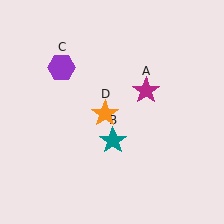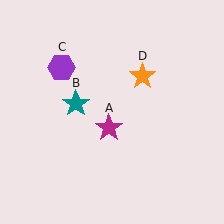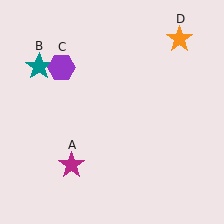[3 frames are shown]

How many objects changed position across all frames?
3 objects changed position: magenta star (object A), teal star (object B), orange star (object D).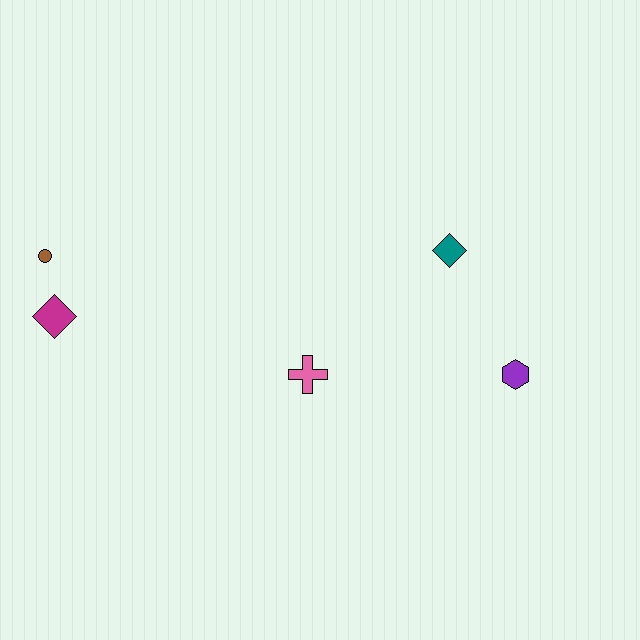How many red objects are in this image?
There are no red objects.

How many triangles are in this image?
There are no triangles.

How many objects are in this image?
There are 5 objects.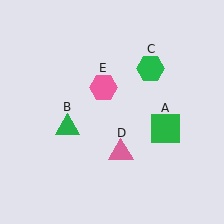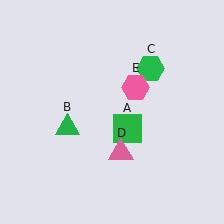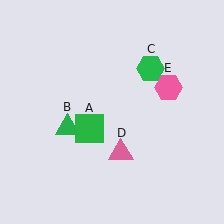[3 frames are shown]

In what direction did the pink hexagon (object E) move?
The pink hexagon (object E) moved right.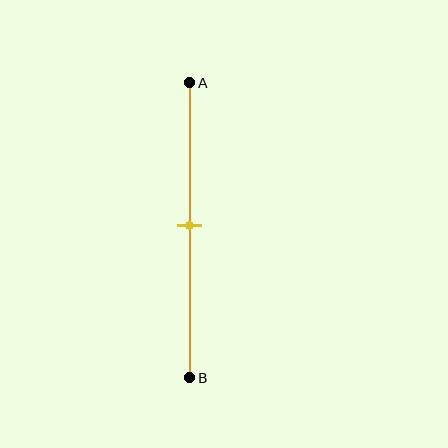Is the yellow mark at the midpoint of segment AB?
Yes, the mark is approximately at the midpoint.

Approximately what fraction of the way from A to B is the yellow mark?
The yellow mark is approximately 50% of the way from A to B.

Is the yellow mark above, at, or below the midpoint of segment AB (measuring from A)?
The yellow mark is approximately at the midpoint of segment AB.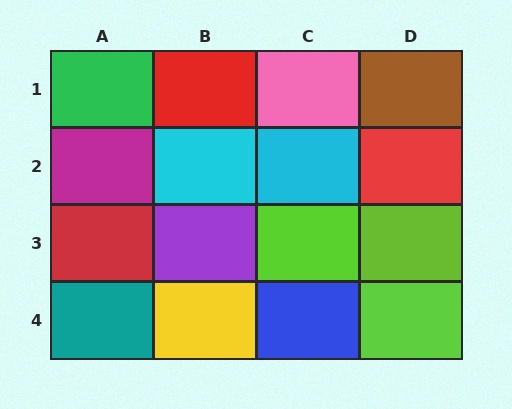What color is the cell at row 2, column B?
Cyan.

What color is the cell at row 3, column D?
Lime.